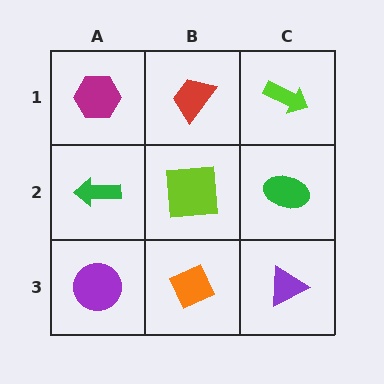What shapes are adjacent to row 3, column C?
A green ellipse (row 2, column C), an orange diamond (row 3, column B).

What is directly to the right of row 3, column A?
An orange diamond.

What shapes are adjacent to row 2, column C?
A lime arrow (row 1, column C), a purple triangle (row 3, column C), a lime square (row 2, column B).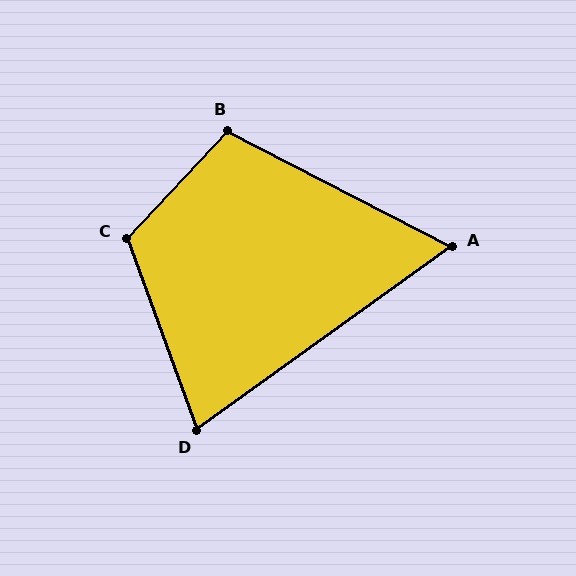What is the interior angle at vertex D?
Approximately 74 degrees (acute).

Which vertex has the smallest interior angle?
A, at approximately 63 degrees.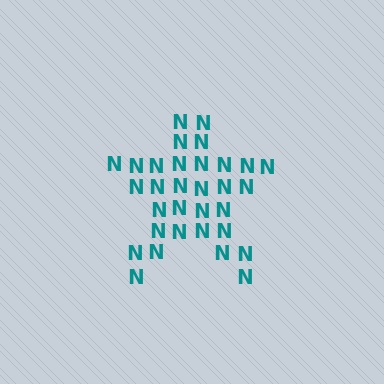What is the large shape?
The large shape is a star.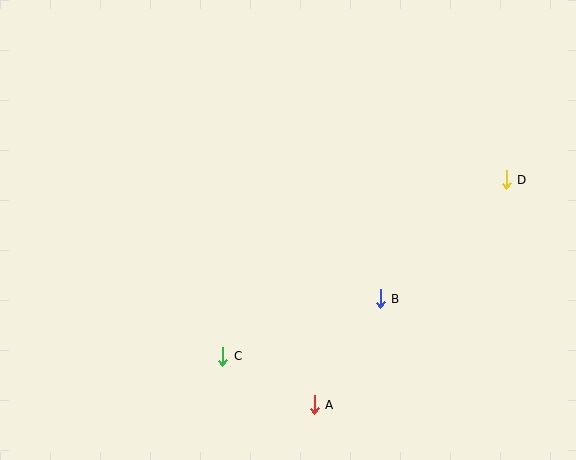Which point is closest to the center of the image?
Point B at (380, 299) is closest to the center.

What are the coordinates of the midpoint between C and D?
The midpoint between C and D is at (364, 268).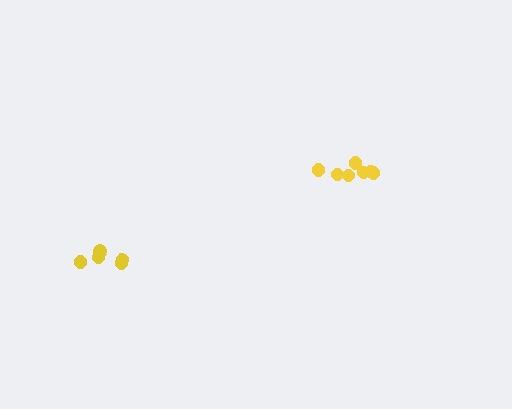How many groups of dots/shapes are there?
There are 2 groups.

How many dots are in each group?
Group 1: 5 dots, Group 2: 7 dots (12 total).